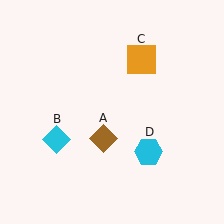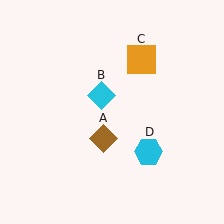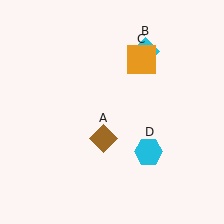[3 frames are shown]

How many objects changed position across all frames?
1 object changed position: cyan diamond (object B).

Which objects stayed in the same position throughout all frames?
Brown diamond (object A) and orange square (object C) and cyan hexagon (object D) remained stationary.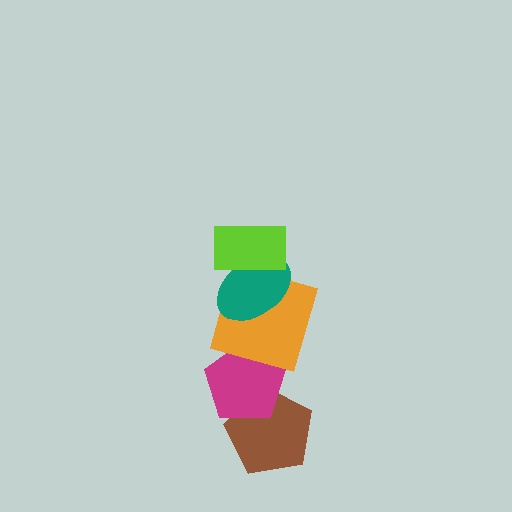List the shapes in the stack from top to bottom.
From top to bottom: the lime rectangle, the teal ellipse, the orange square, the magenta pentagon, the brown pentagon.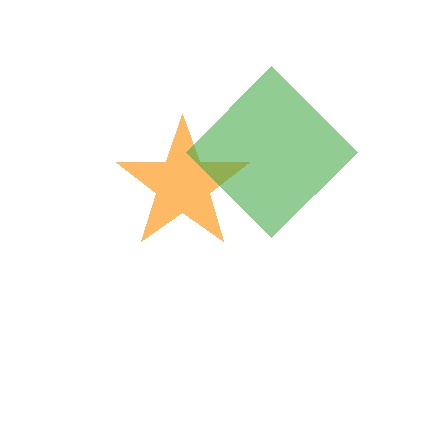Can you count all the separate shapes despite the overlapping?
Yes, there are 2 separate shapes.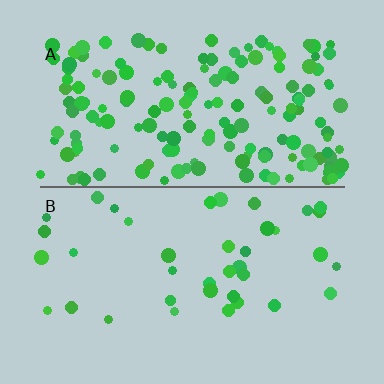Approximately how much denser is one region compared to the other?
Approximately 4.2× — region A over region B.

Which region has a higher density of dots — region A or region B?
A (the top).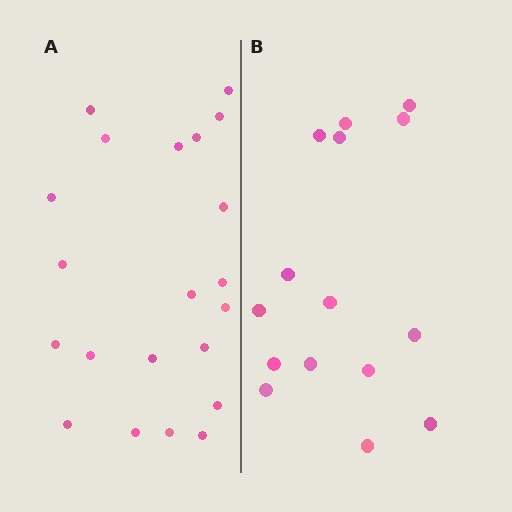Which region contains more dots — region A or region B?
Region A (the left region) has more dots.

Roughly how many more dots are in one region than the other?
Region A has about 6 more dots than region B.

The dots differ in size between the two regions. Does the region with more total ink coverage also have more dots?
No. Region B has more total ink coverage because its dots are larger, but region A actually contains more individual dots. Total area can be misleading — the number of items is what matters here.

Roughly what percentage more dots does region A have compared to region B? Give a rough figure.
About 40% more.